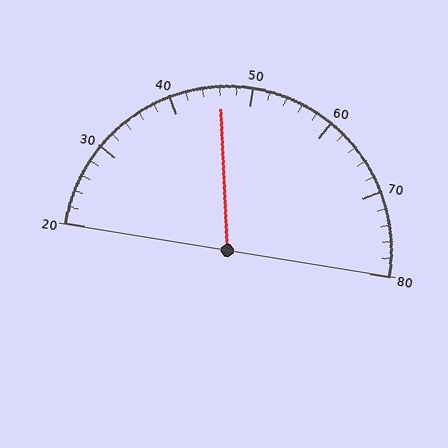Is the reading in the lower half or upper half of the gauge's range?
The reading is in the lower half of the range (20 to 80).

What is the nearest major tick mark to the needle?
The nearest major tick mark is 50.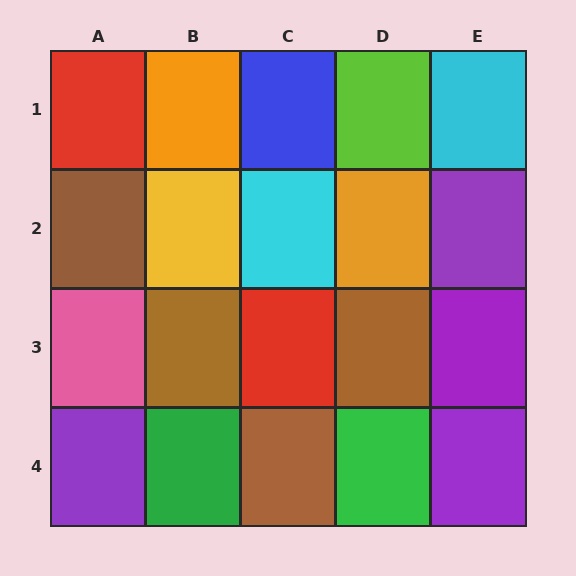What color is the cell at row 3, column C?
Red.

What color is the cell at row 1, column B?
Orange.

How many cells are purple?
4 cells are purple.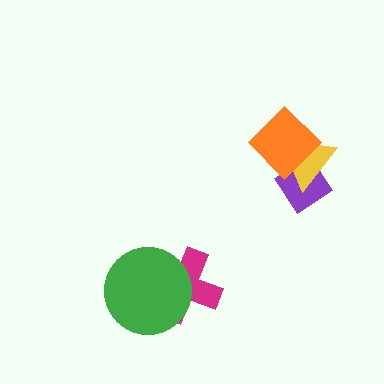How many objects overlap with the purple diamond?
2 objects overlap with the purple diamond.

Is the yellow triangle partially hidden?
Yes, it is partially covered by another shape.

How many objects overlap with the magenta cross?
1 object overlaps with the magenta cross.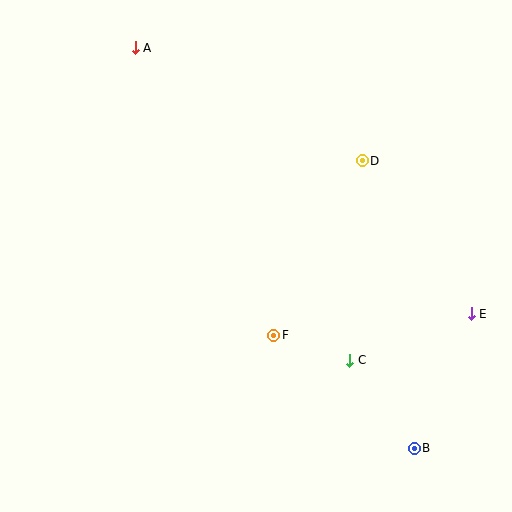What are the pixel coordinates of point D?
Point D is at (362, 161).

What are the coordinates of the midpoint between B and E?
The midpoint between B and E is at (443, 381).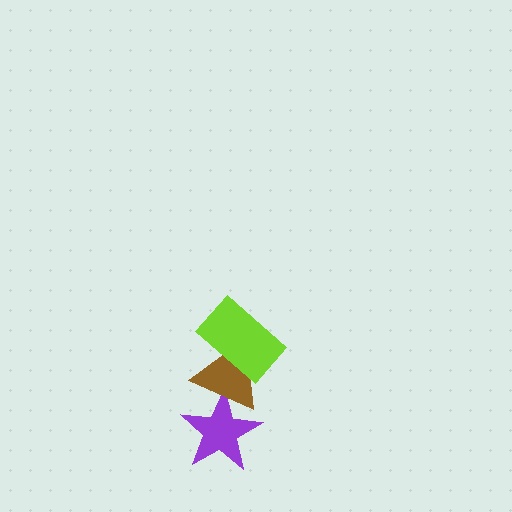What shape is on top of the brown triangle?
The lime rectangle is on top of the brown triangle.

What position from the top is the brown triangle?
The brown triangle is 2nd from the top.